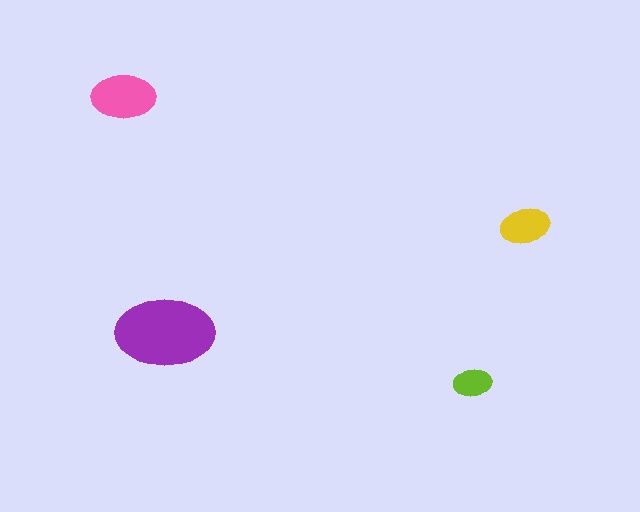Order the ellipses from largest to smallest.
the purple one, the pink one, the yellow one, the lime one.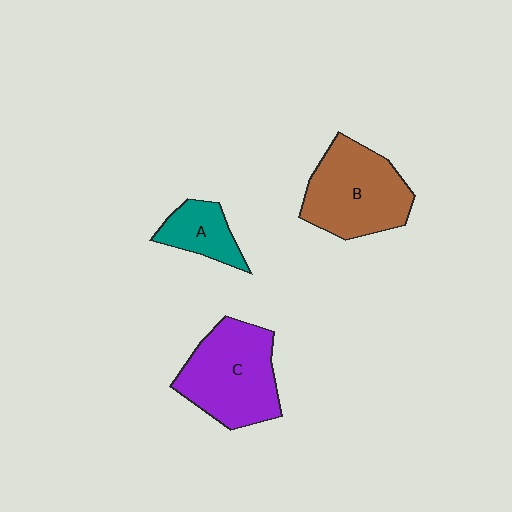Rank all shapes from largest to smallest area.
From largest to smallest: C (purple), B (brown), A (teal).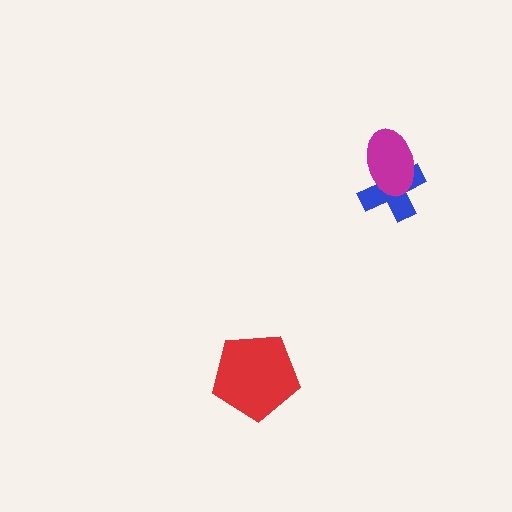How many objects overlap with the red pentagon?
0 objects overlap with the red pentagon.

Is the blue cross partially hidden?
Yes, it is partially covered by another shape.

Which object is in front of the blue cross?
The magenta ellipse is in front of the blue cross.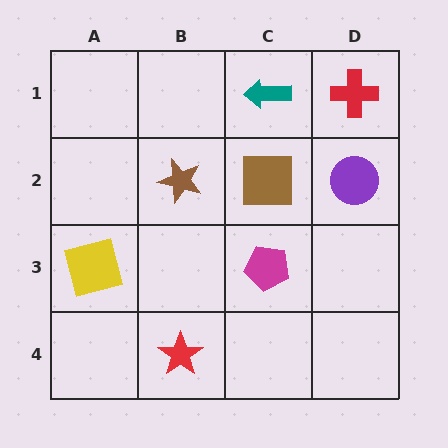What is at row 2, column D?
A purple circle.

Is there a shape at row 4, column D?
No, that cell is empty.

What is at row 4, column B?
A red star.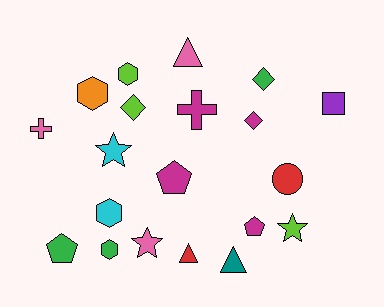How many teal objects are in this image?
There is 1 teal object.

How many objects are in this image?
There are 20 objects.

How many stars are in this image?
There are 3 stars.